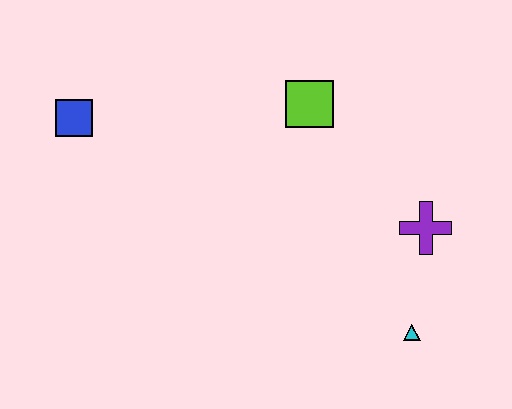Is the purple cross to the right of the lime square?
Yes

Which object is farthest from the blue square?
The cyan triangle is farthest from the blue square.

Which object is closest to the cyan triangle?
The purple cross is closest to the cyan triangle.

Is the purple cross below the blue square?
Yes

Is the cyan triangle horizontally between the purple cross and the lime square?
Yes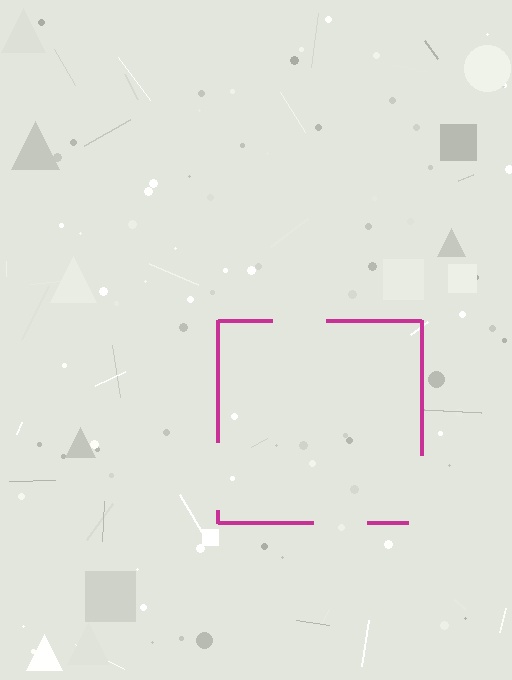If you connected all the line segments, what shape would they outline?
They would outline a square.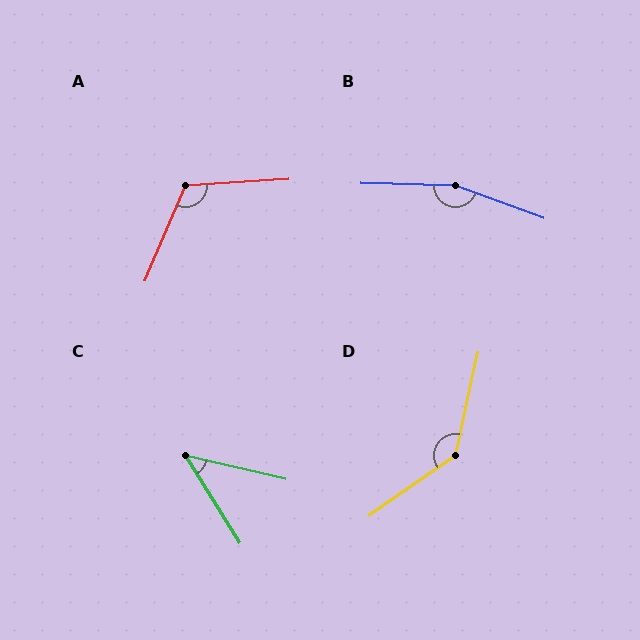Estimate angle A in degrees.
Approximately 117 degrees.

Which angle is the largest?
B, at approximately 161 degrees.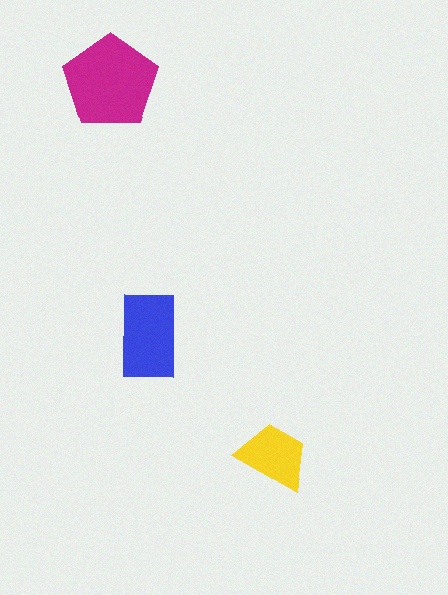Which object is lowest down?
The yellow trapezoid is bottommost.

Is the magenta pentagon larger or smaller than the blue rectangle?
Larger.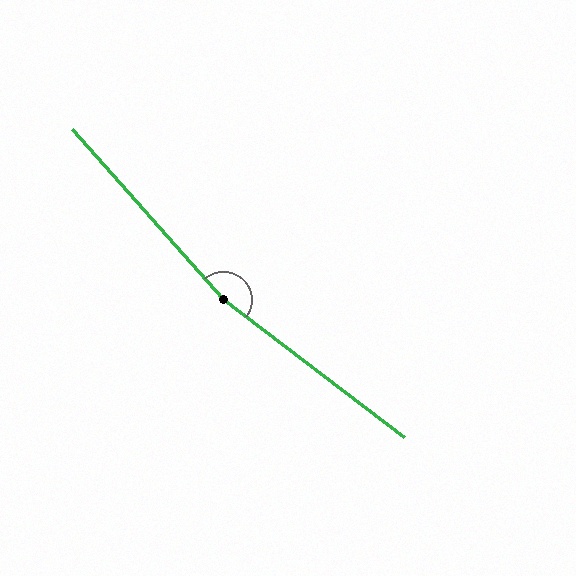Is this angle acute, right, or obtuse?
It is obtuse.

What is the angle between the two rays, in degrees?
Approximately 169 degrees.